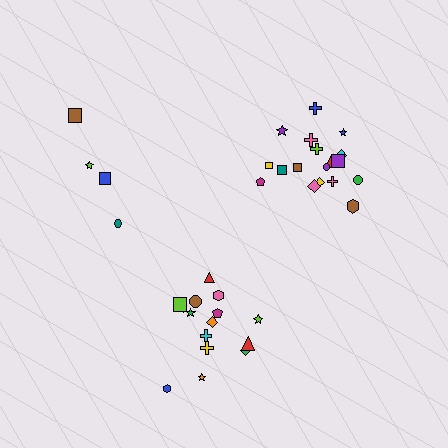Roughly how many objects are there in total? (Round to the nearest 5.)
Roughly 35 objects in total.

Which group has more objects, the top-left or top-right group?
The top-right group.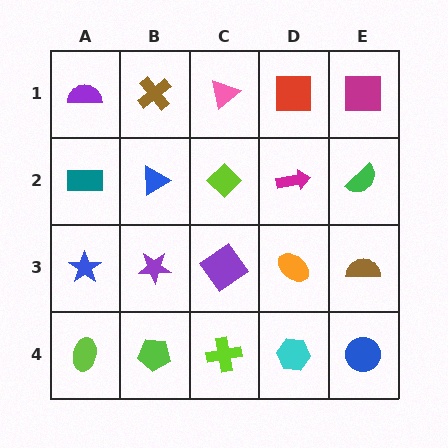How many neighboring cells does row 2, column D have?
4.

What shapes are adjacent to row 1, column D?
A magenta arrow (row 2, column D), a pink triangle (row 1, column C), a magenta square (row 1, column E).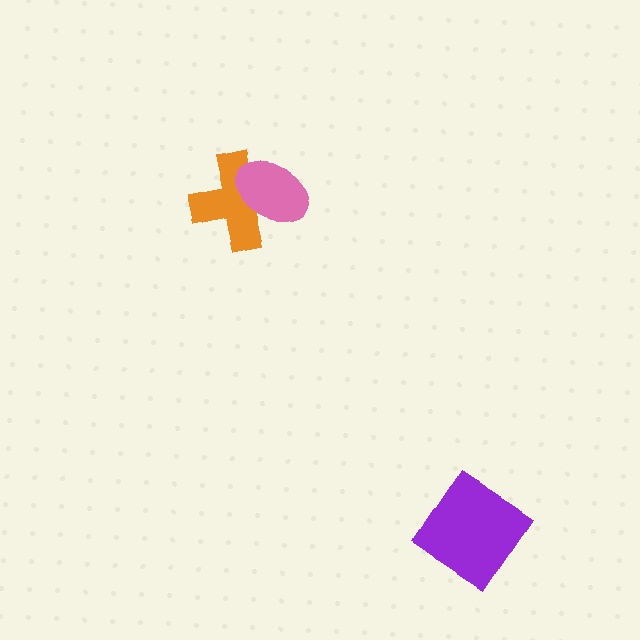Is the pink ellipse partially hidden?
No, no other shape covers it.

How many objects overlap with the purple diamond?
0 objects overlap with the purple diamond.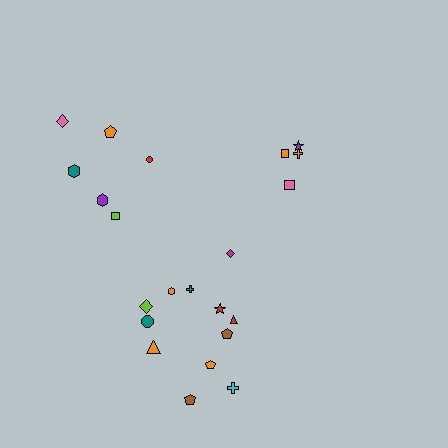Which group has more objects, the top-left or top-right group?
The top-left group.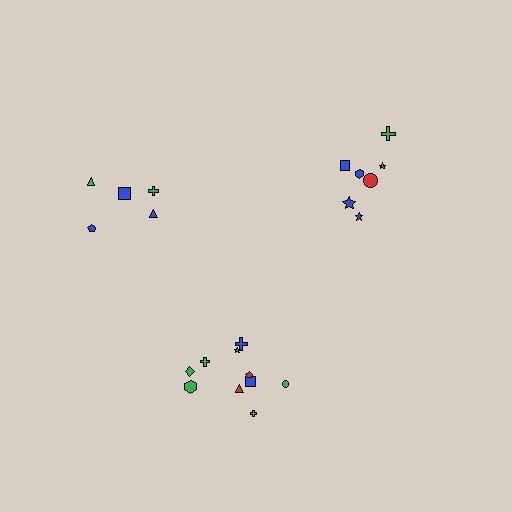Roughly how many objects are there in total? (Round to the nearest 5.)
Roughly 20 objects in total.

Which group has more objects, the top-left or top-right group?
The top-right group.